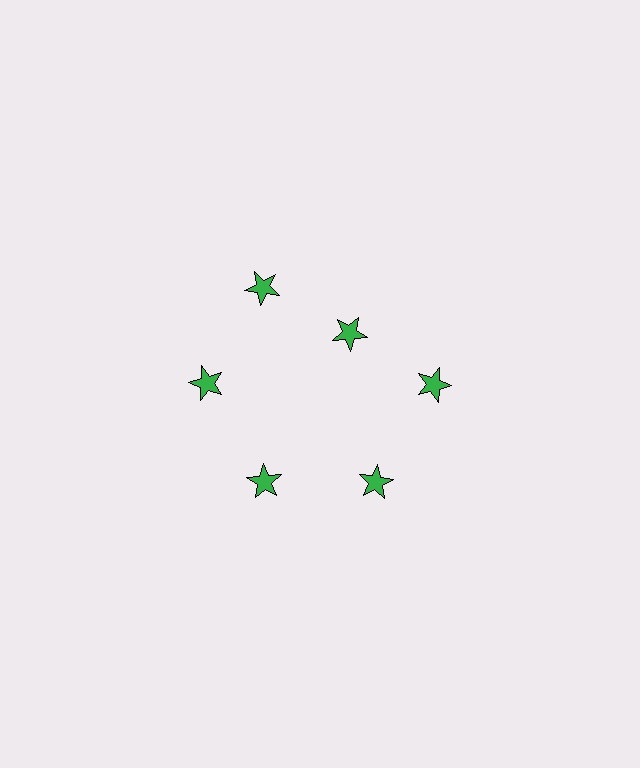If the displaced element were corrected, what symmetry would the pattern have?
It would have 6-fold rotational symmetry — the pattern would map onto itself every 60 degrees.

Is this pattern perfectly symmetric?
No. The 6 green stars are arranged in a ring, but one element near the 1 o'clock position is pulled inward toward the center, breaking the 6-fold rotational symmetry.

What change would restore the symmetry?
The symmetry would be restored by moving it outward, back onto the ring so that all 6 stars sit at equal angles and equal distance from the center.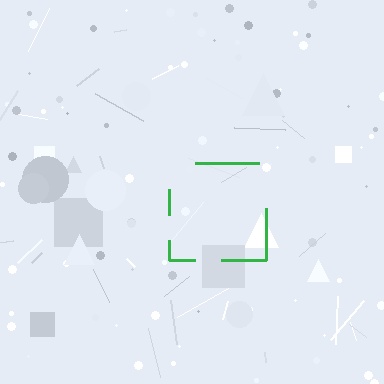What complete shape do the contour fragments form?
The contour fragments form a square.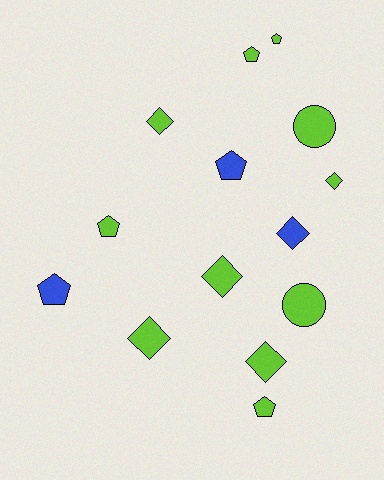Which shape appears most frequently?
Pentagon, with 6 objects.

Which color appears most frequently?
Lime, with 11 objects.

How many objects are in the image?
There are 14 objects.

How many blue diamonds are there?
There is 1 blue diamond.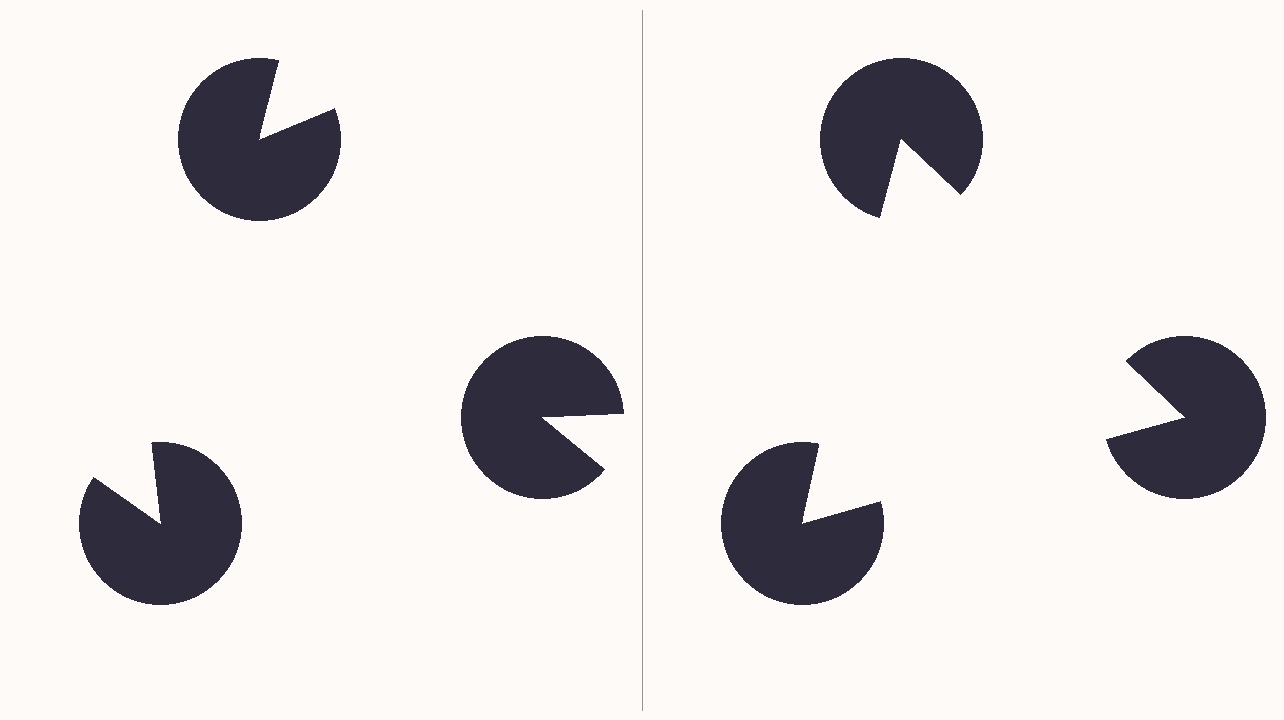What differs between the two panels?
The pac-man discs are positioned identically on both sides; only the wedge orientations differ. On the right they align to a triangle; on the left they are misaligned.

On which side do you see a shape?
An illusory triangle appears on the right side. On the left side the wedge cuts are rotated, so no coherent shape forms.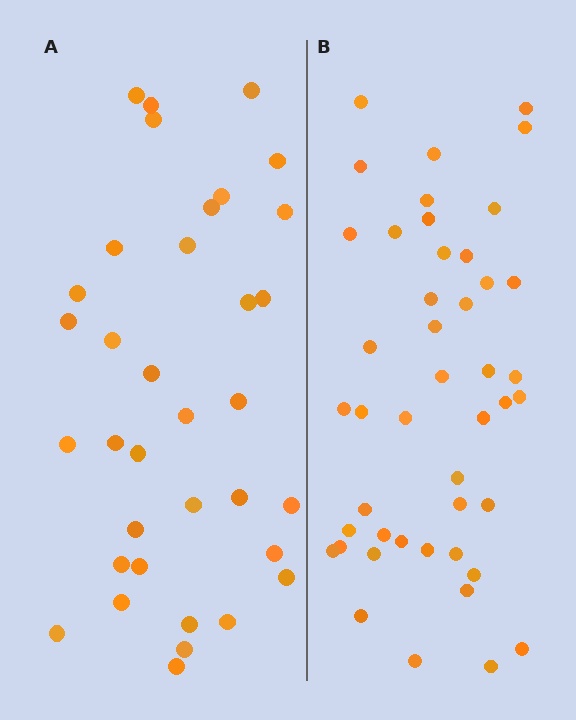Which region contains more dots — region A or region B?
Region B (the right region) has more dots.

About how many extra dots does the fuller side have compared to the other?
Region B has roughly 10 or so more dots than region A.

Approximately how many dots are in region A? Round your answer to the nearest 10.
About 40 dots. (The exact count is 35, which rounds to 40.)